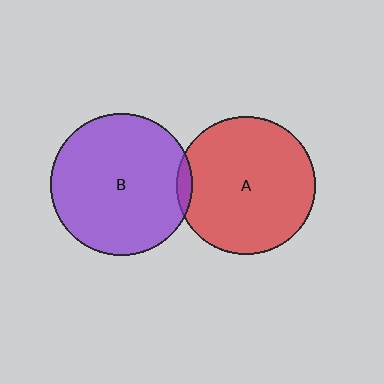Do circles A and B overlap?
Yes.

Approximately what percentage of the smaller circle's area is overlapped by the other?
Approximately 5%.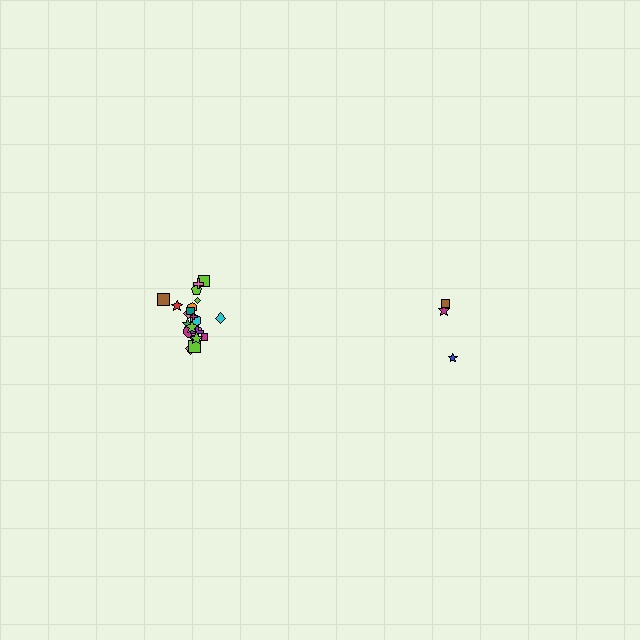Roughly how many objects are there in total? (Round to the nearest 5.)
Roughly 30 objects in total.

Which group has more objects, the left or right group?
The left group.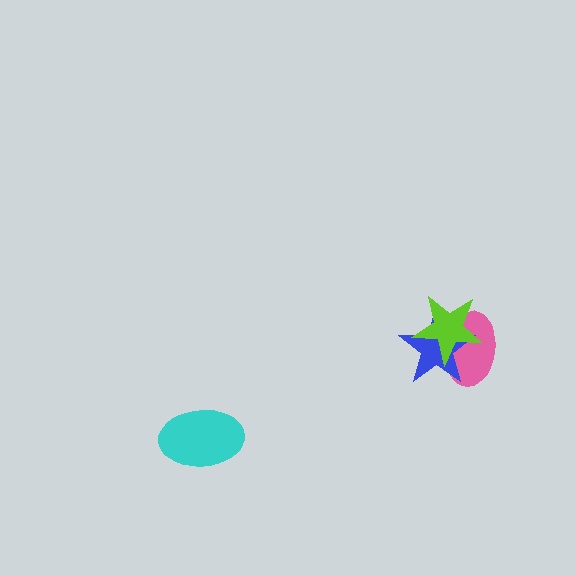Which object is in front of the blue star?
The lime star is in front of the blue star.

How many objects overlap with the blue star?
2 objects overlap with the blue star.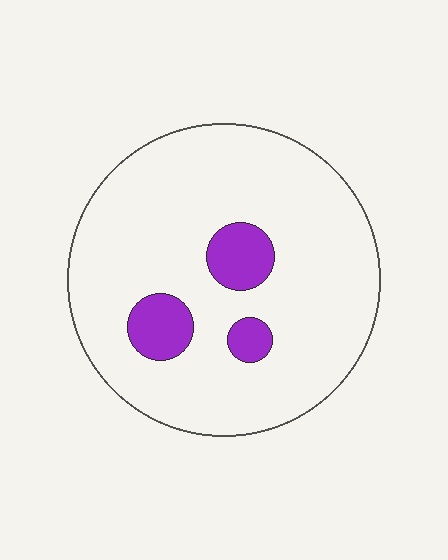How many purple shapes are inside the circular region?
3.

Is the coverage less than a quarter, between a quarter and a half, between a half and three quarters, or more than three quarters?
Less than a quarter.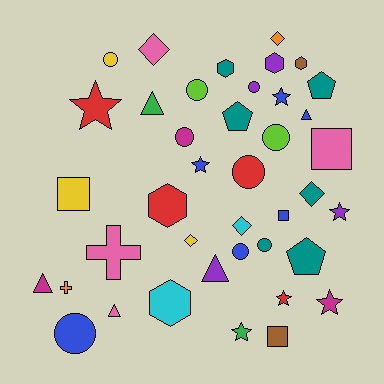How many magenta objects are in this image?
There are 3 magenta objects.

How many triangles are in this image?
There are 5 triangles.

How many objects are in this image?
There are 40 objects.